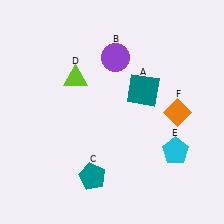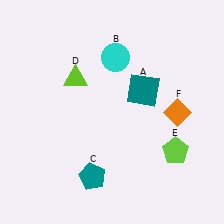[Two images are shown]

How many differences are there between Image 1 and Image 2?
There are 2 differences between the two images.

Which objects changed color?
B changed from purple to cyan. E changed from cyan to lime.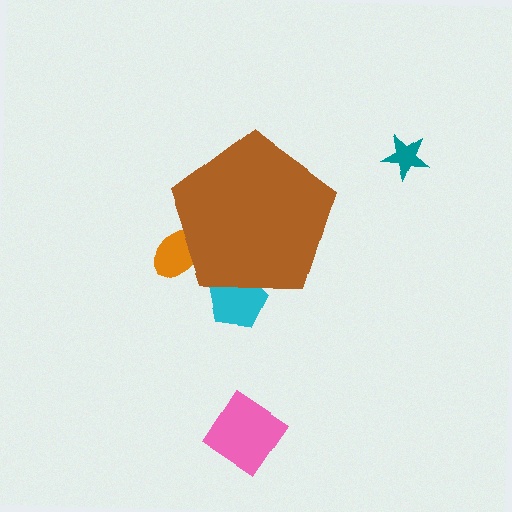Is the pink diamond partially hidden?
No, the pink diamond is fully visible.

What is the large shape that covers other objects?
A brown pentagon.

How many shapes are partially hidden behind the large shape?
2 shapes are partially hidden.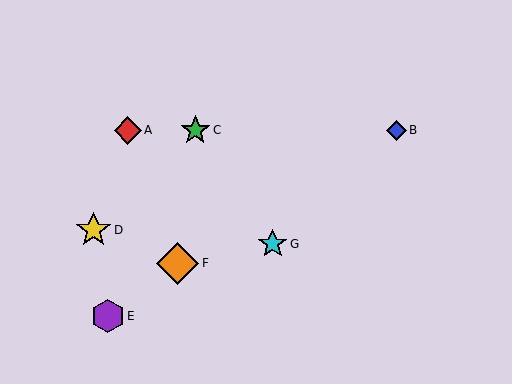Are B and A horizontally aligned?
Yes, both are at y≈130.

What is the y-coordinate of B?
Object B is at y≈130.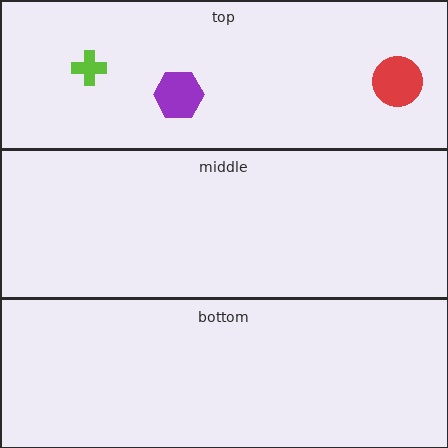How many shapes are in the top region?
3.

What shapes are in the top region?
The lime cross, the purple hexagon, the red circle.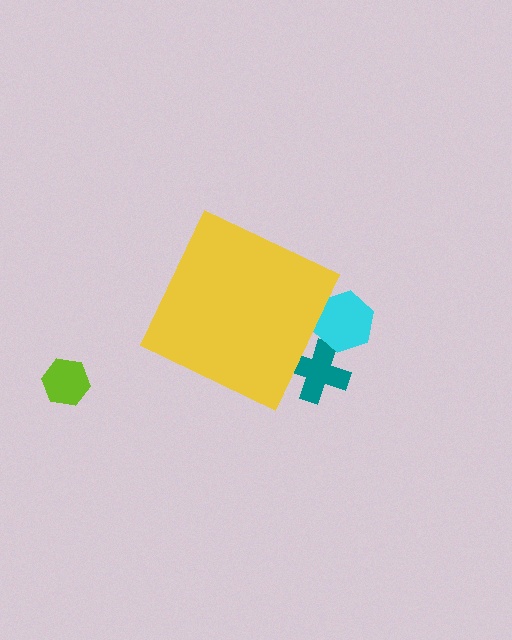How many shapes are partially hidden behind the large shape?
2 shapes are partially hidden.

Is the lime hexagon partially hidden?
No, the lime hexagon is fully visible.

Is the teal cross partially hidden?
Yes, the teal cross is partially hidden behind the yellow diamond.